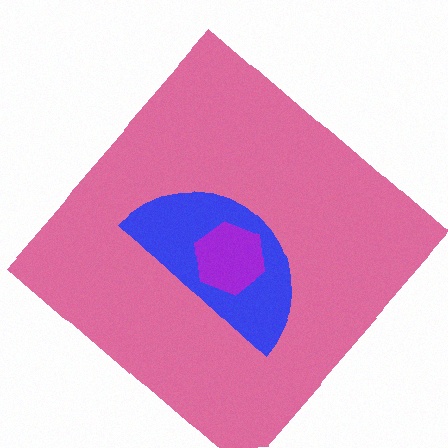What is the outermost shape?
The pink diamond.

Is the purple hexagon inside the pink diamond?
Yes.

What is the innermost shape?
The purple hexagon.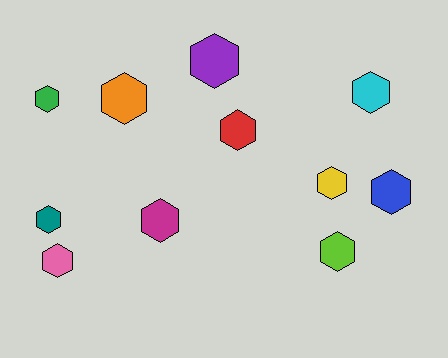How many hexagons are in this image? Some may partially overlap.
There are 11 hexagons.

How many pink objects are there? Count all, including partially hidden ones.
There is 1 pink object.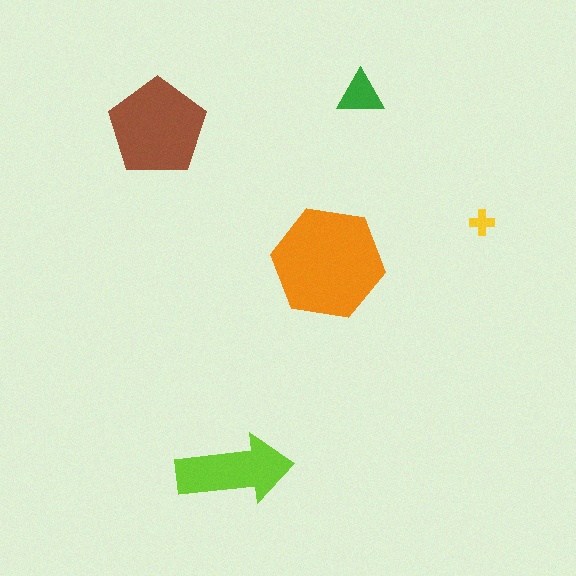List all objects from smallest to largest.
The yellow cross, the green triangle, the lime arrow, the brown pentagon, the orange hexagon.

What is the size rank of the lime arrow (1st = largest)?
3rd.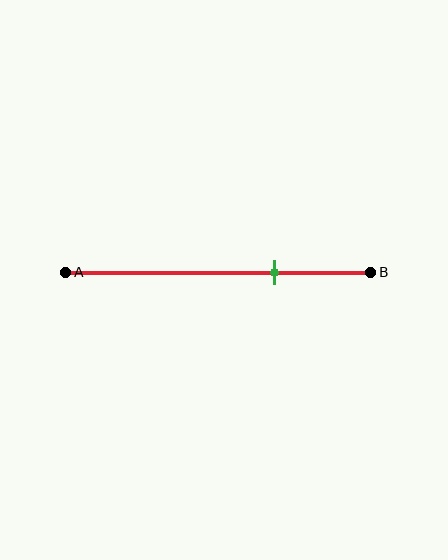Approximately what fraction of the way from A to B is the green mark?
The green mark is approximately 70% of the way from A to B.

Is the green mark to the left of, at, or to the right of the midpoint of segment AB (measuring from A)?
The green mark is to the right of the midpoint of segment AB.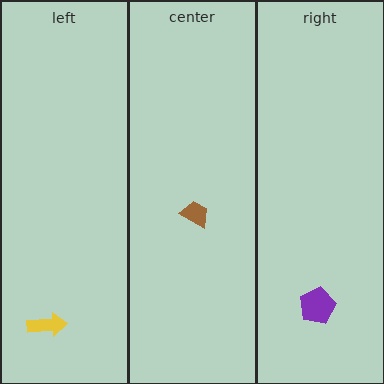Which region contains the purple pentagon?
The right region.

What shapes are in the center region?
The brown trapezoid.